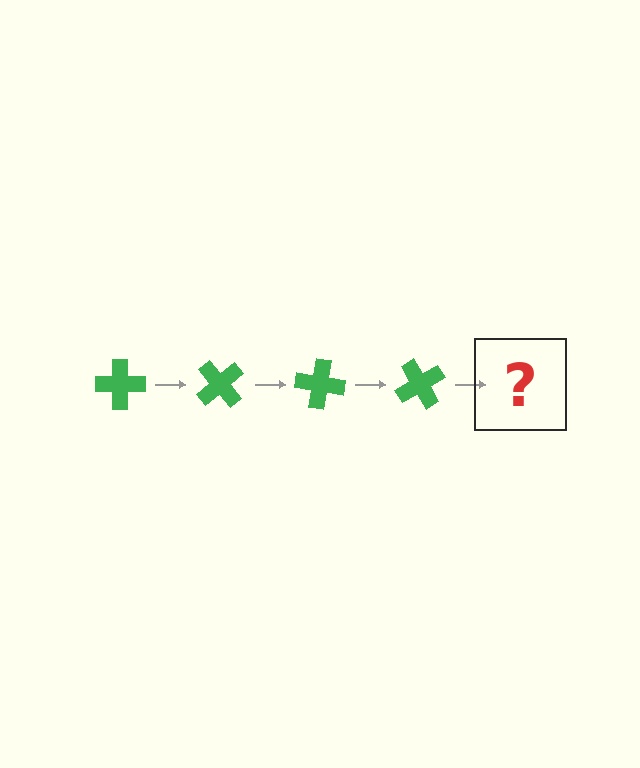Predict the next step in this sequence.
The next step is a green cross rotated 200 degrees.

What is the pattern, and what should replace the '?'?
The pattern is that the cross rotates 50 degrees each step. The '?' should be a green cross rotated 200 degrees.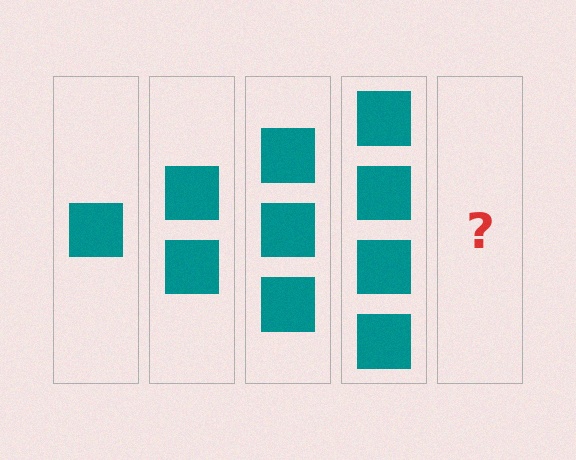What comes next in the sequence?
The next element should be 5 squares.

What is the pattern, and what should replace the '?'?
The pattern is that each step adds one more square. The '?' should be 5 squares.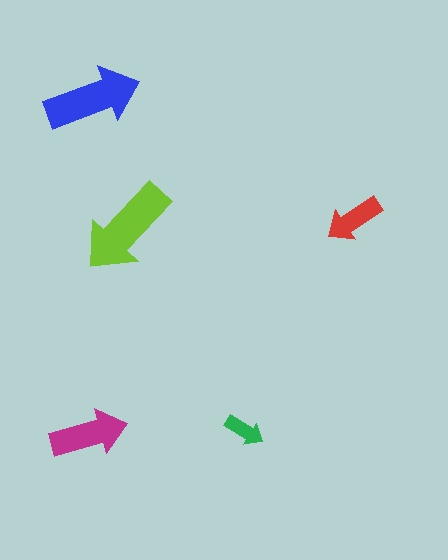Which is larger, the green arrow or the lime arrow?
The lime one.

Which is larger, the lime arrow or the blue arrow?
The lime one.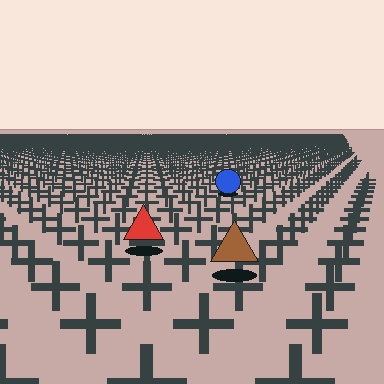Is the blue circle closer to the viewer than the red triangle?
No. The red triangle is closer — you can tell from the texture gradient: the ground texture is coarser near it.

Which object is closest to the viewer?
The brown triangle is closest. The texture marks near it are larger and more spread out.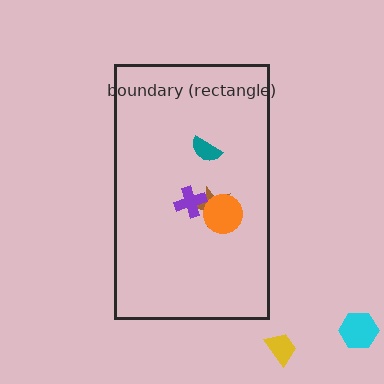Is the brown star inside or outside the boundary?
Inside.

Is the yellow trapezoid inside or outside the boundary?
Outside.